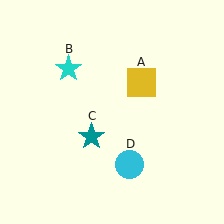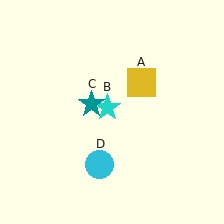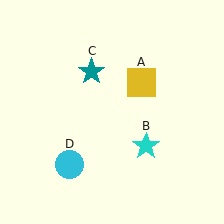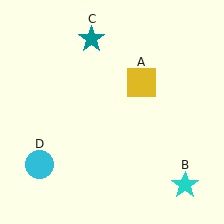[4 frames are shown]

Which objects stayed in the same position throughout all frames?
Yellow square (object A) remained stationary.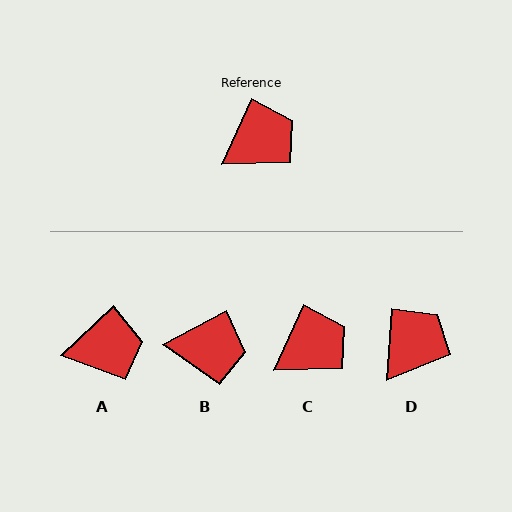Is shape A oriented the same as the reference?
No, it is off by about 22 degrees.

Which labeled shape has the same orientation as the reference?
C.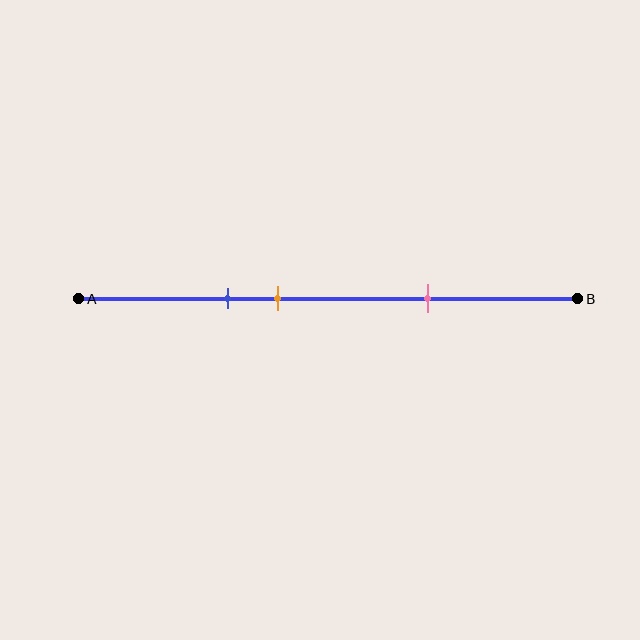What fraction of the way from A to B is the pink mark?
The pink mark is approximately 70% (0.7) of the way from A to B.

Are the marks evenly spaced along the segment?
No, the marks are not evenly spaced.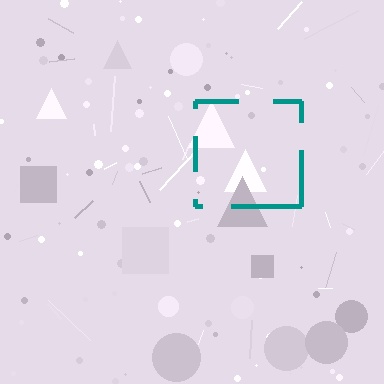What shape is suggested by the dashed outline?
The dashed outline suggests a square.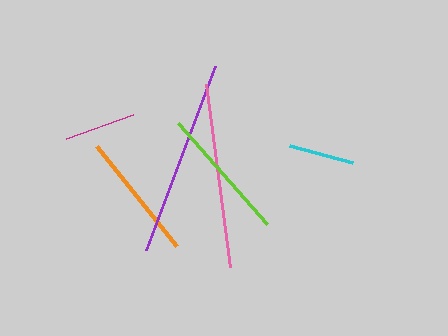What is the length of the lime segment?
The lime segment is approximately 134 pixels long.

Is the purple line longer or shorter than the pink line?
The purple line is longer than the pink line.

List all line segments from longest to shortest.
From longest to shortest: purple, pink, lime, orange, magenta, cyan.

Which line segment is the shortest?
The cyan line is the shortest at approximately 65 pixels.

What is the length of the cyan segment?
The cyan segment is approximately 65 pixels long.